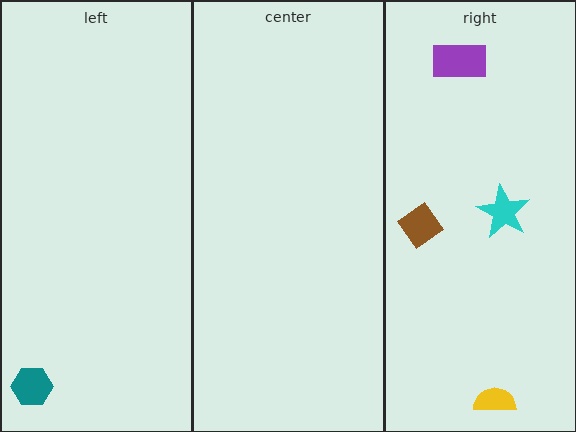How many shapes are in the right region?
4.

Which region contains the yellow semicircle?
The right region.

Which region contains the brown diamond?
The right region.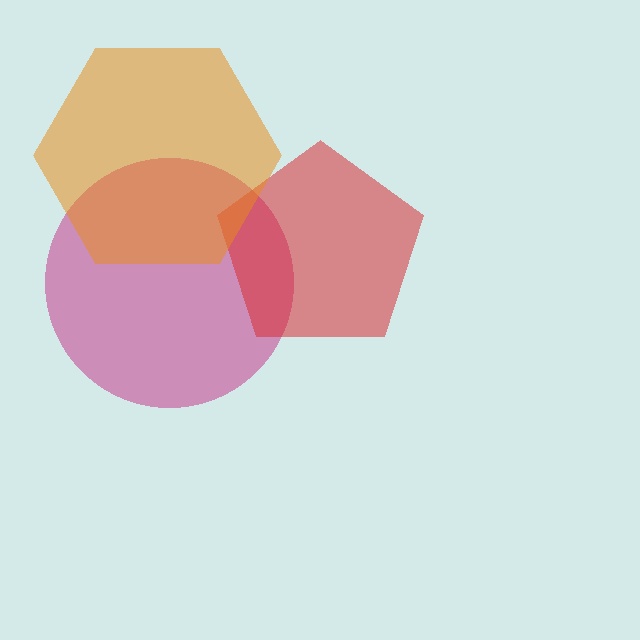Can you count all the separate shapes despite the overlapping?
Yes, there are 3 separate shapes.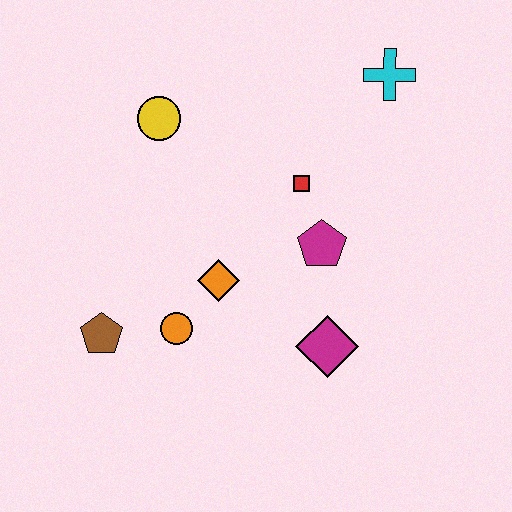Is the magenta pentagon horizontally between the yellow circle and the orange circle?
No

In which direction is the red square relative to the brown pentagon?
The red square is to the right of the brown pentagon.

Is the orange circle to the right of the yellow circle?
Yes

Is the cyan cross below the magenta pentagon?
No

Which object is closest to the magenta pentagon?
The red square is closest to the magenta pentagon.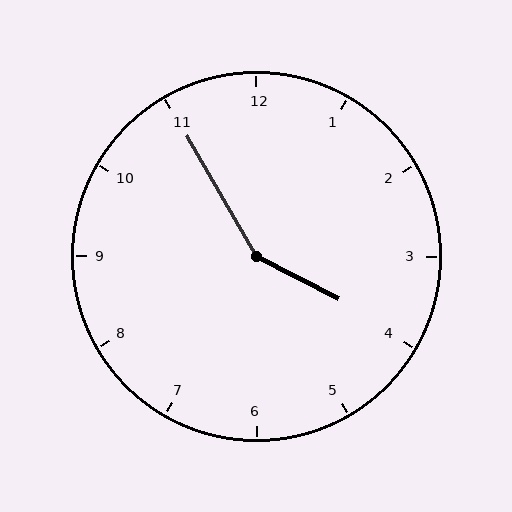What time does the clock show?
3:55.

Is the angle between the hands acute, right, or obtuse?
It is obtuse.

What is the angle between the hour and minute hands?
Approximately 148 degrees.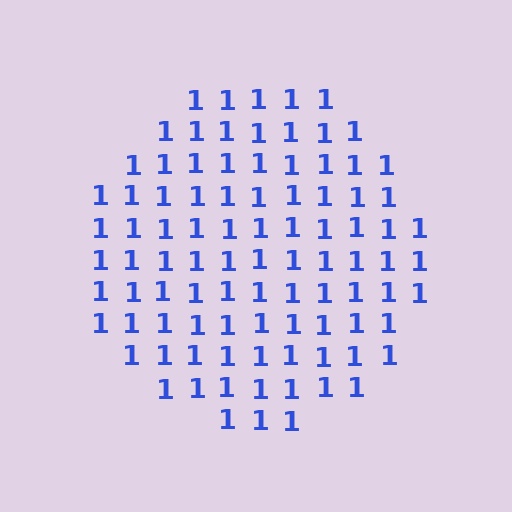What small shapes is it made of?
It is made of small digit 1's.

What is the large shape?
The large shape is a circle.